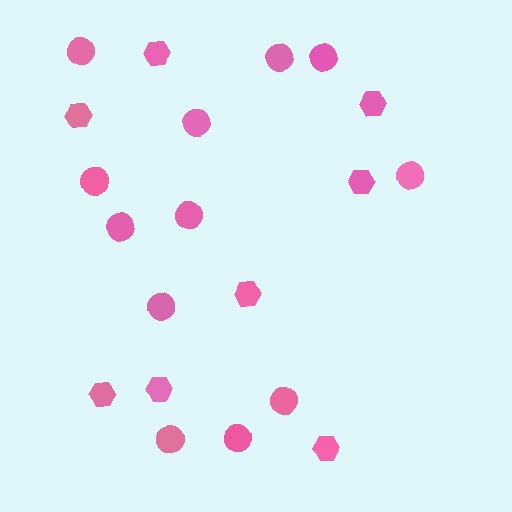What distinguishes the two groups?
There are 2 groups: one group of hexagons (8) and one group of circles (12).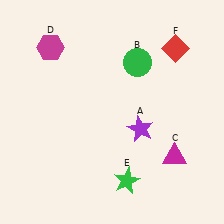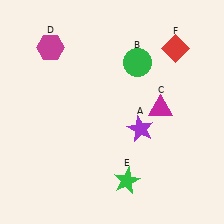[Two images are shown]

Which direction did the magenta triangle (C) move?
The magenta triangle (C) moved up.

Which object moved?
The magenta triangle (C) moved up.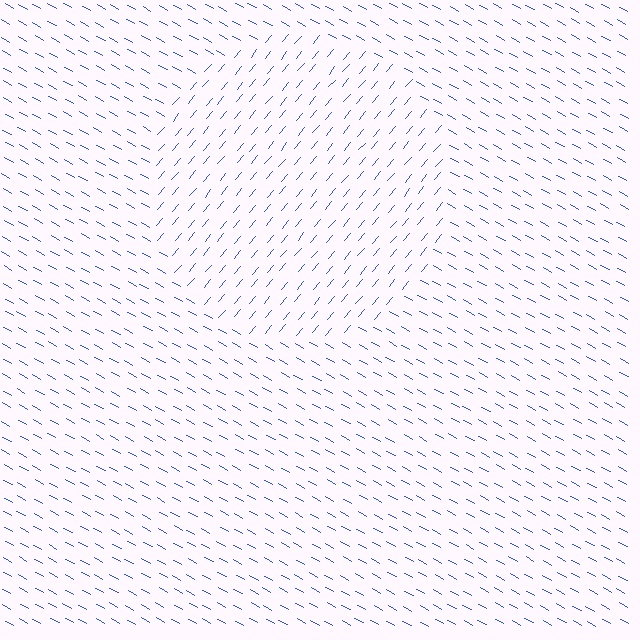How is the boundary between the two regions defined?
The boundary is defined purely by a change in line orientation (approximately 79 degrees difference). All lines are the same color and thickness.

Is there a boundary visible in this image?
Yes, there is a texture boundary formed by a change in line orientation.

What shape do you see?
I see a circle.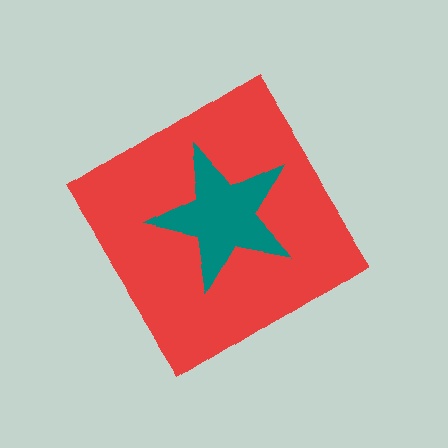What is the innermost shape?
The teal star.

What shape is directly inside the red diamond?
The teal star.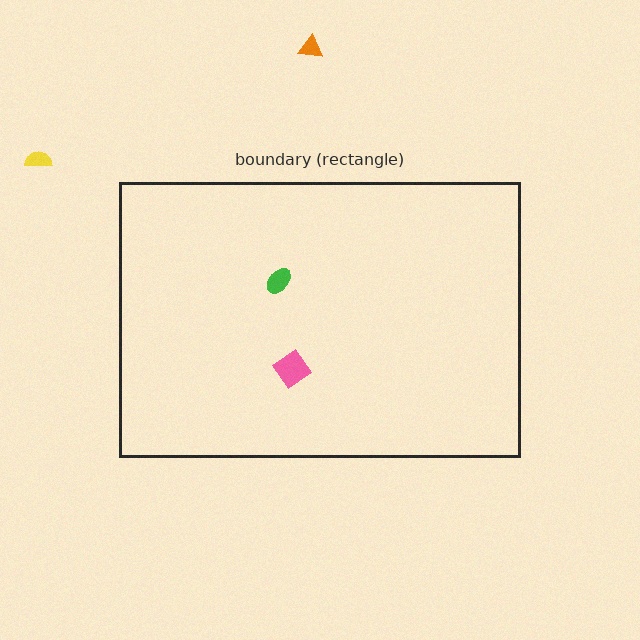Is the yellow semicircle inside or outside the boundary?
Outside.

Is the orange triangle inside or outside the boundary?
Outside.